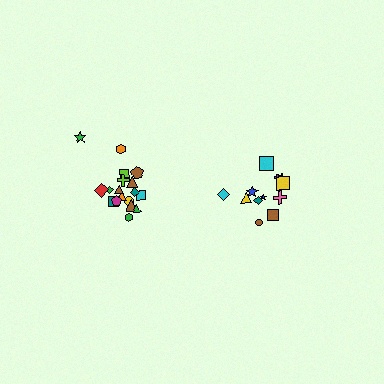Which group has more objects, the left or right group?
The left group.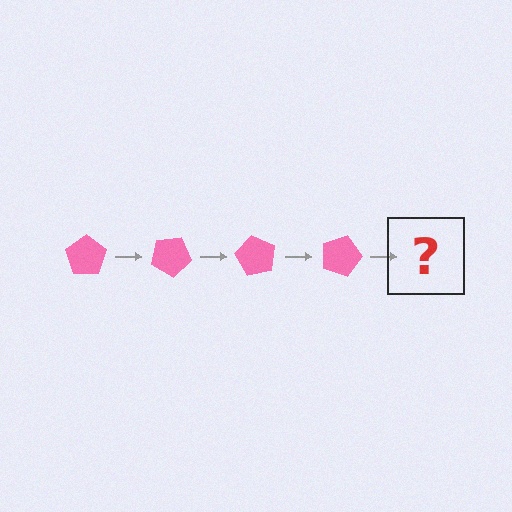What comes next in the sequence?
The next element should be a pink pentagon rotated 120 degrees.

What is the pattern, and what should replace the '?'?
The pattern is that the pentagon rotates 30 degrees each step. The '?' should be a pink pentagon rotated 120 degrees.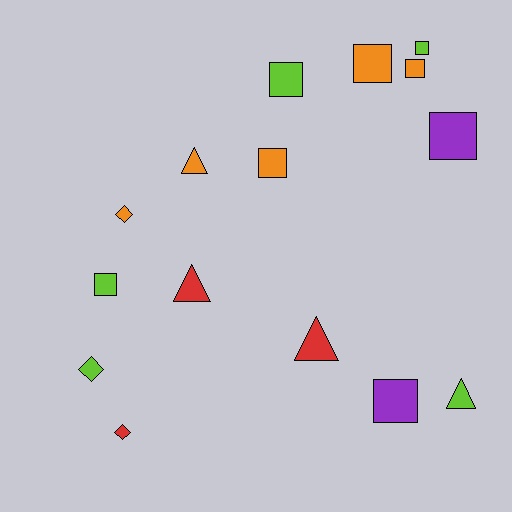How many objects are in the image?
There are 15 objects.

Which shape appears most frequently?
Square, with 8 objects.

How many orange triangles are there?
There is 1 orange triangle.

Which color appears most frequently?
Lime, with 5 objects.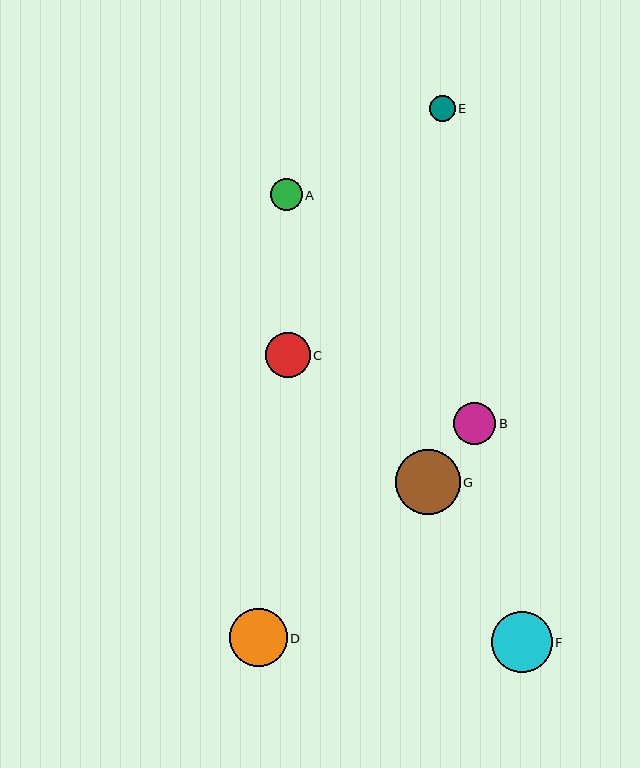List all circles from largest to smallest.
From largest to smallest: G, F, D, C, B, A, E.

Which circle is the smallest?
Circle E is the smallest with a size of approximately 26 pixels.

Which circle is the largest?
Circle G is the largest with a size of approximately 65 pixels.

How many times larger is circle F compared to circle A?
Circle F is approximately 1.9 times the size of circle A.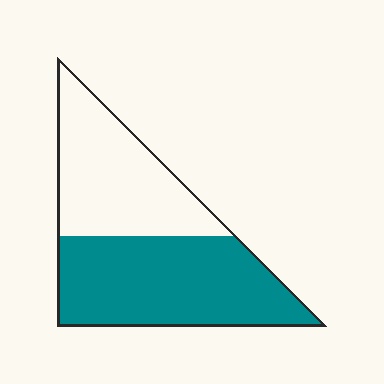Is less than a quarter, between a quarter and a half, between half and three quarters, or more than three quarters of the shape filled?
Between half and three quarters.